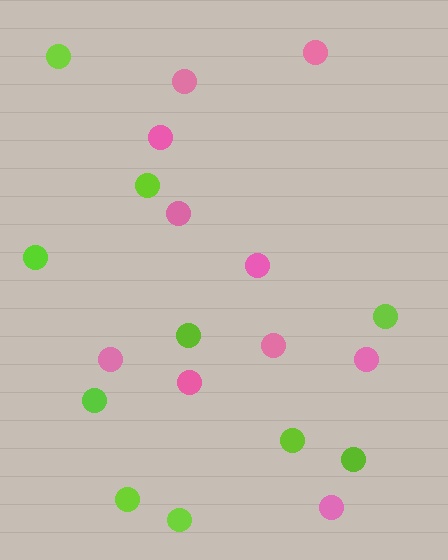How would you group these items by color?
There are 2 groups: one group of lime circles (10) and one group of pink circles (10).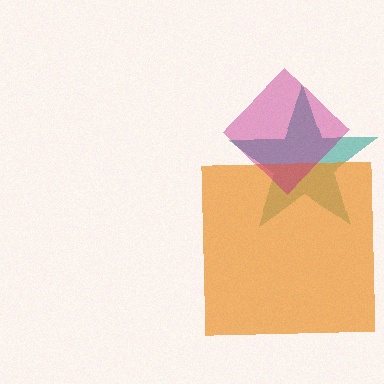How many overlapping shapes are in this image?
There are 3 overlapping shapes in the image.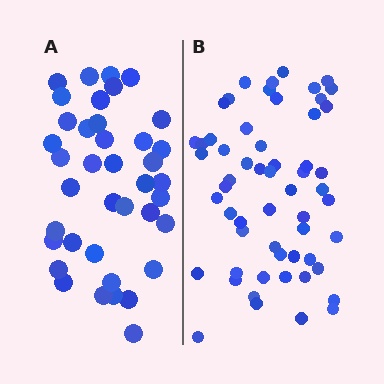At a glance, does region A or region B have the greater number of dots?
Region B (the right region) has more dots.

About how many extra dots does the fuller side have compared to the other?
Region B has approximately 20 more dots than region A.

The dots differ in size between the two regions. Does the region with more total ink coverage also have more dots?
No. Region A has more total ink coverage because its dots are larger, but region B actually contains more individual dots. Total area can be misleading — the number of items is what matters here.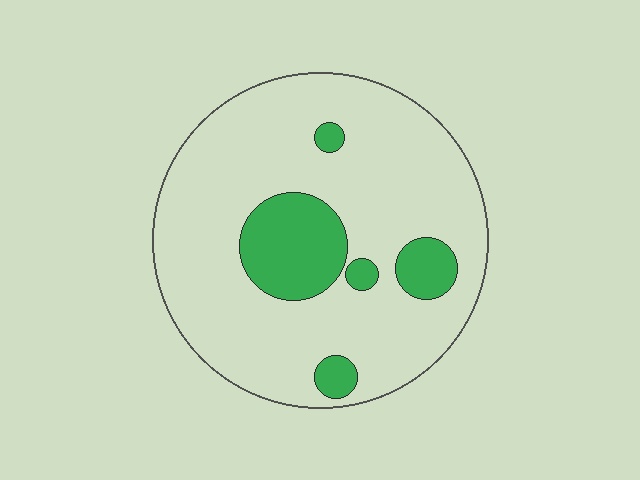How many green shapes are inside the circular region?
5.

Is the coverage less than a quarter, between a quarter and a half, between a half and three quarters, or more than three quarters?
Less than a quarter.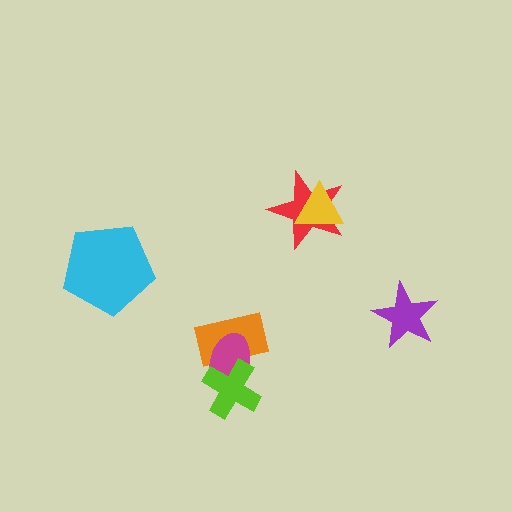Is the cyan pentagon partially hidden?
No, no other shape covers it.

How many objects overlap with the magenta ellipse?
2 objects overlap with the magenta ellipse.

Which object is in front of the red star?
The yellow triangle is in front of the red star.